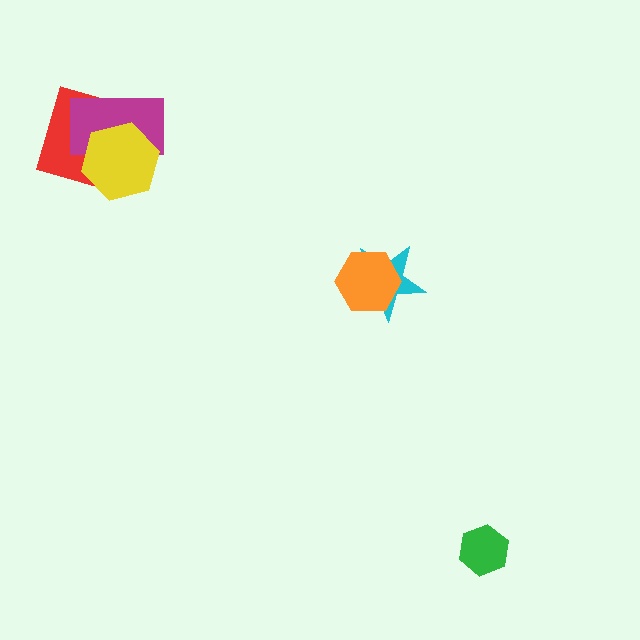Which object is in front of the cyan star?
The orange hexagon is in front of the cyan star.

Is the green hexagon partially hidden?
No, no other shape covers it.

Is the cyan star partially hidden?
Yes, it is partially covered by another shape.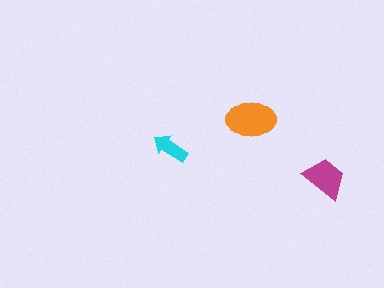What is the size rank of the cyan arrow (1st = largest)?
3rd.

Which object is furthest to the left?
The cyan arrow is leftmost.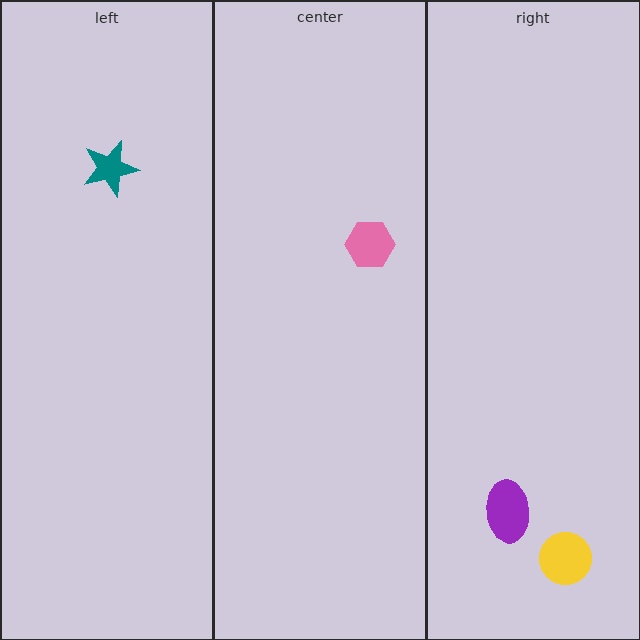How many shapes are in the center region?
1.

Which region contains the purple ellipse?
The right region.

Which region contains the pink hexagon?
The center region.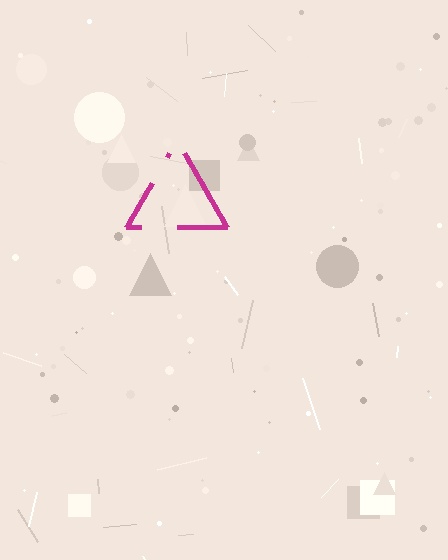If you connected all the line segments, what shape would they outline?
They would outline a triangle.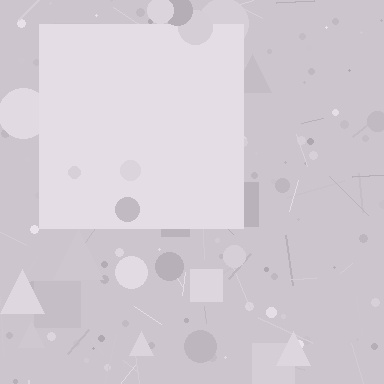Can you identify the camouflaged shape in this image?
The camouflaged shape is a square.